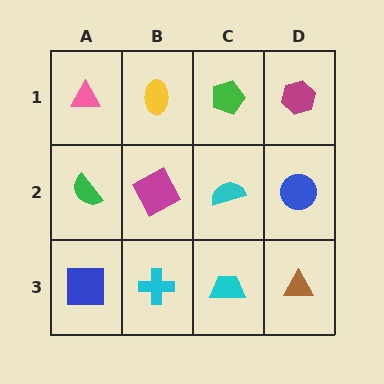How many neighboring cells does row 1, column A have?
2.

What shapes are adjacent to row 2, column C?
A green pentagon (row 1, column C), a cyan trapezoid (row 3, column C), a magenta square (row 2, column B), a blue circle (row 2, column D).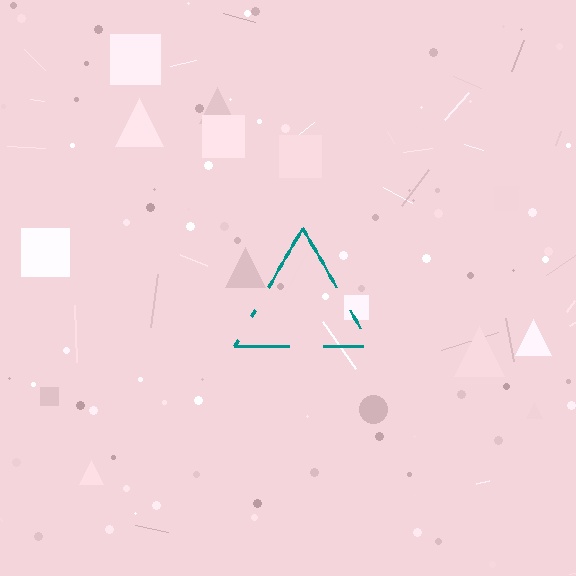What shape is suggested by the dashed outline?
The dashed outline suggests a triangle.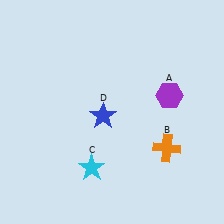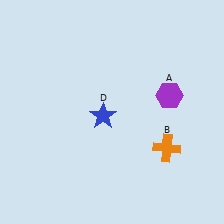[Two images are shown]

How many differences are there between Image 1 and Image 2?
There is 1 difference between the two images.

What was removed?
The cyan star (C) was removed in Image 2.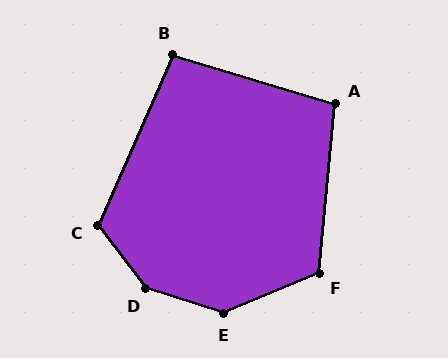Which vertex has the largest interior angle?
D, at approximately 145 degrees.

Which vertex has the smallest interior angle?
B, at approximately 97 degrees.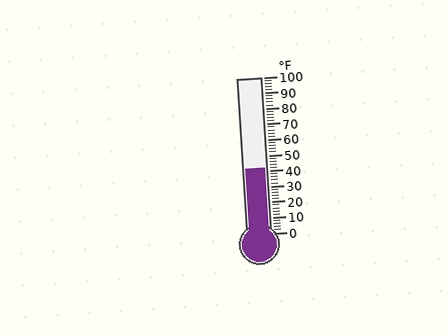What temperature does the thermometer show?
The thermometer shows approximately 42°F.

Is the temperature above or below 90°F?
The temperature is below 90°F.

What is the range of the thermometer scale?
The thermometer scale ranges from 0°F to 100°F.